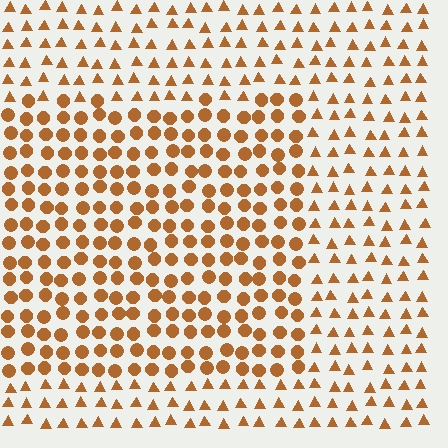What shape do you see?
I see a rectangle.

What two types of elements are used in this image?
The image uses circles inside the rectangle region and triangles outside it.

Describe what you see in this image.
The image is filled with small brown elements arranged in a uniform grid. A rectangle-shaped region contains circles, while the surrounding area contains triangles. The boundary is defined purely by the change in element shape.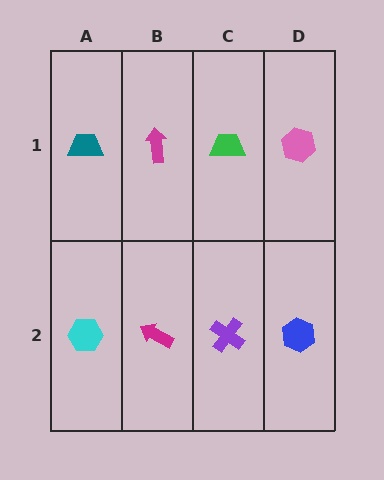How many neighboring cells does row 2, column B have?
3.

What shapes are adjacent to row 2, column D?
A pink hexagon (row 1, column D), a purple cross (row 2, column C).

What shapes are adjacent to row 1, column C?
A purple cross (row 2, column C), a magenta arrow (row 1, column B), a pink hexagon (row 1, column D).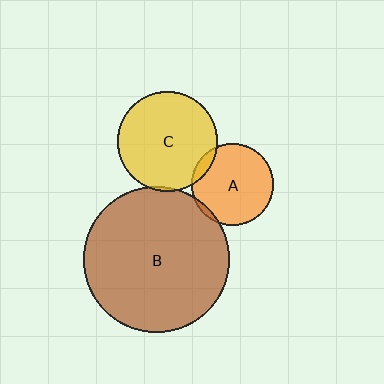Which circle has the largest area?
Circle B (brown).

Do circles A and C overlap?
Yes.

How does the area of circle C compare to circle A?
Approximately 1.5 times.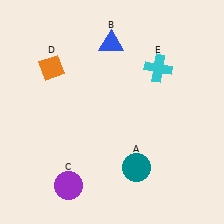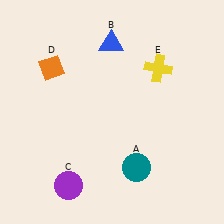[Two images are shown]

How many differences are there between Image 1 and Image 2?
There is 1 difference between the two images.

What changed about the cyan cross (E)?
In Image 1, E is cyan. In Image 2, it changed to yellow.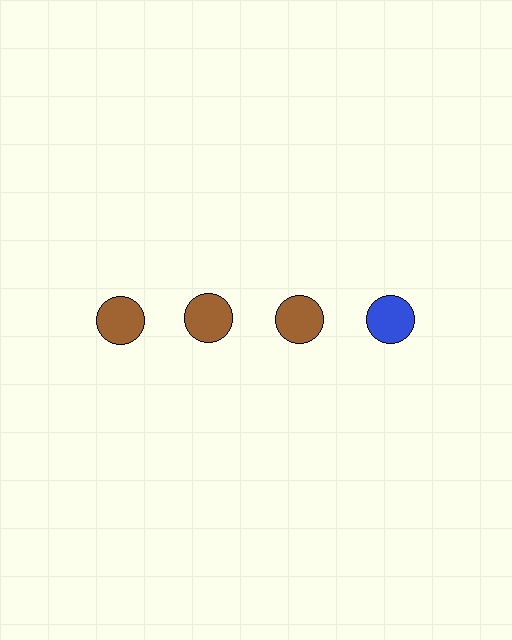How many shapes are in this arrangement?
There are 4 shapes arranged in a grid pattern.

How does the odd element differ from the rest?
It has a different color: blue instead of brown.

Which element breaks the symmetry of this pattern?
The blue circle in the top row, second from right column breaks the symmetry. All other shapes are brown circles.